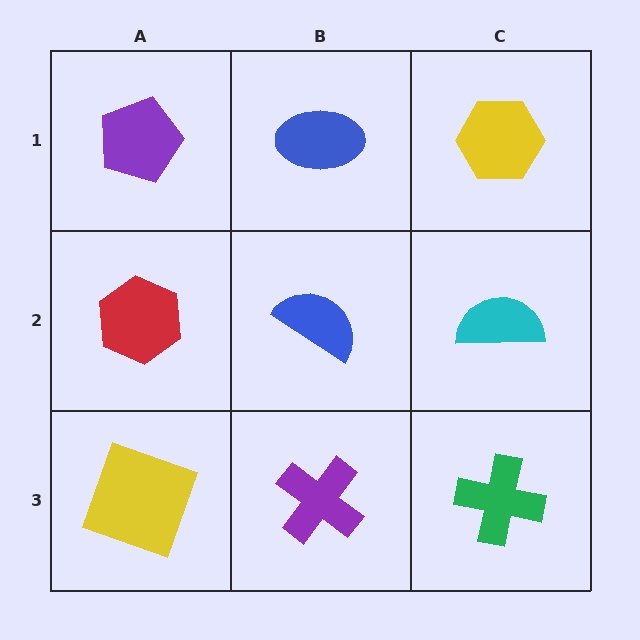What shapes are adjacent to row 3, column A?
A red hexagon (row 2, column A), a purple cross (row 3, column B).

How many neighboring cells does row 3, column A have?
2.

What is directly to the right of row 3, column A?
A purple cross.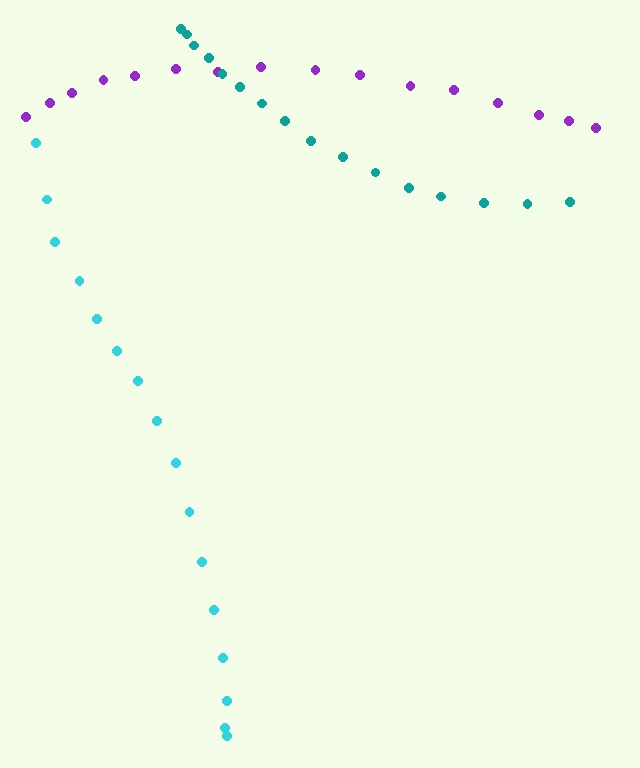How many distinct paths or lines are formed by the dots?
There are 3 distinct paths.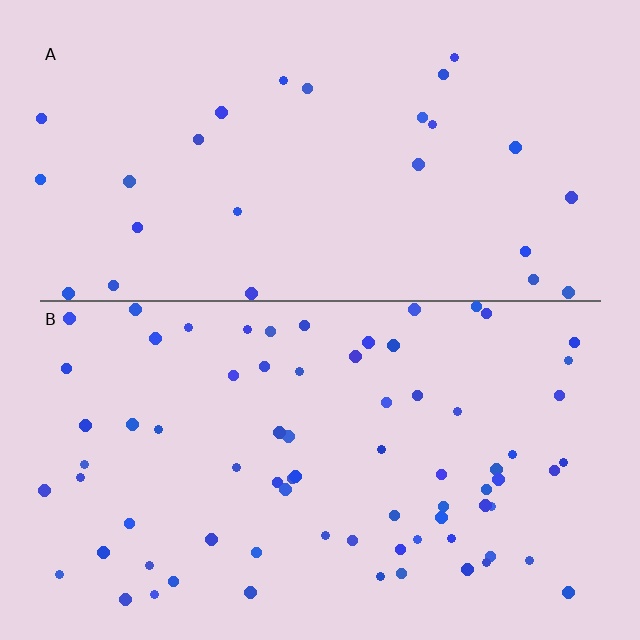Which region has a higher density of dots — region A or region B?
B (the bottom).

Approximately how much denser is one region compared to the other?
Approximately 2.8× — region B over region A.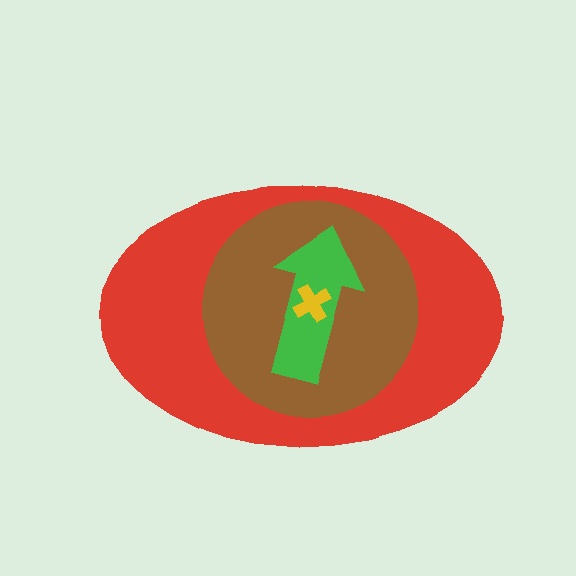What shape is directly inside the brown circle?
The green arrow.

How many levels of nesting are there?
4.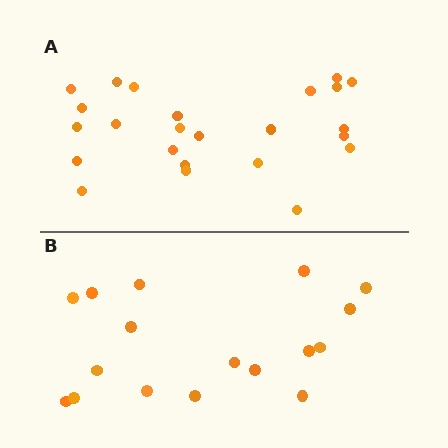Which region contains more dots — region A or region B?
Region A (the top region) has more dots.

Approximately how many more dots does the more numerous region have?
Region A has roughly 8 or so more dots than region B.